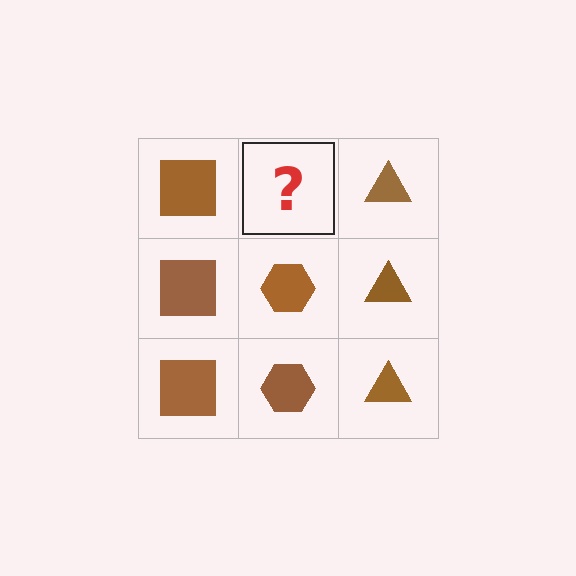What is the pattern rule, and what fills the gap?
The rule is that each column has a consistent shape. The gap should be filled with a brown hexagon.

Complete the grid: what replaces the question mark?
The question mark should be replaced with a brown hexagon.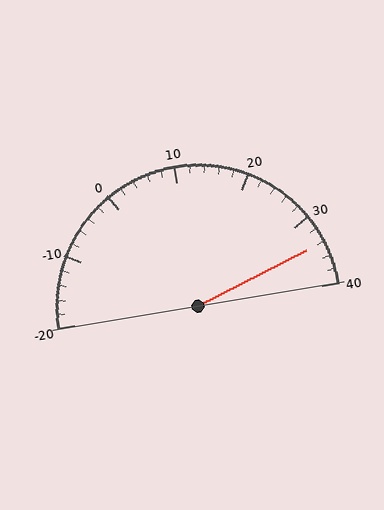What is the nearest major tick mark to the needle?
The nearest major tick mark is 30.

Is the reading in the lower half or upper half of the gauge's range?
The reading is in the upper half of the range (-20 to 40).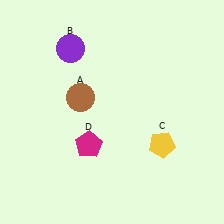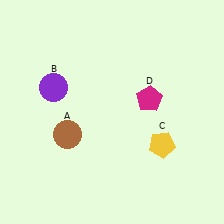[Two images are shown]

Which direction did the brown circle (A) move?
The brown circle (A) moved down.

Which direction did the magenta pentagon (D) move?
The magenta pentagon (D) moved right.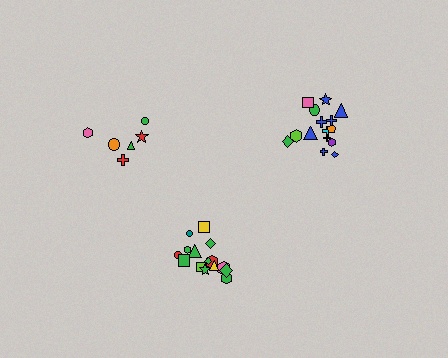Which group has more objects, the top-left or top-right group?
The top-right group.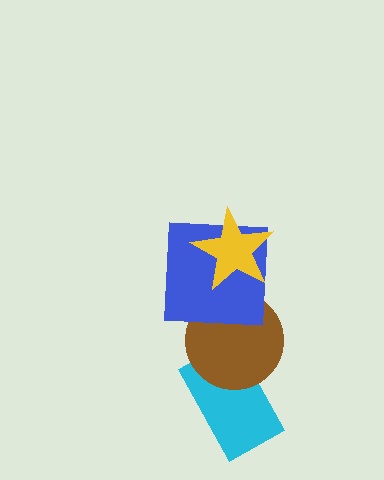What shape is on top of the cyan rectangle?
The brown circle is on top of the cyan rectangle.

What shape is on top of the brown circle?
The blue square is on top of the brown circle.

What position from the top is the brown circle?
The brown circle is 3rd from the top.